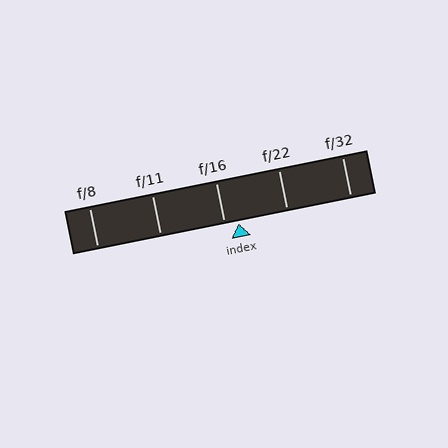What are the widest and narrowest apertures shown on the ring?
The widest aperture shown is f/8 and the narrowest is f/32.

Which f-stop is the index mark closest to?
The index mark is closest to f/16.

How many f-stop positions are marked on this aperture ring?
There are 5 f-stop positions marked.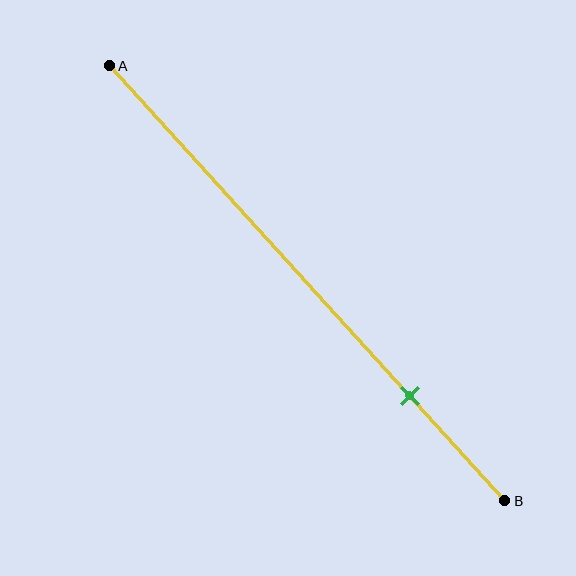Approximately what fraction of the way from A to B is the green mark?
The green mark is approximately 75% of the way from A to B.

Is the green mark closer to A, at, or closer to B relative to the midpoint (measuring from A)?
The green mark is closer to point B than the midpoint of segment AB.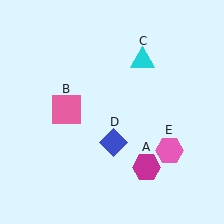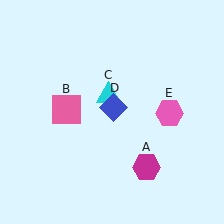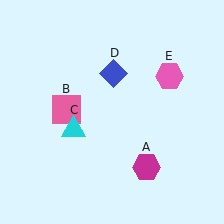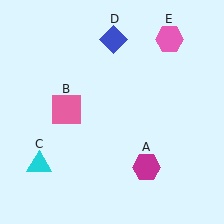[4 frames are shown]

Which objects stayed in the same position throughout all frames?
Magenta hexagon (object A) and pink square (object B) remained stationary.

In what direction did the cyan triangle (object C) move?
The cyan triangle (object C) moved down and to the left.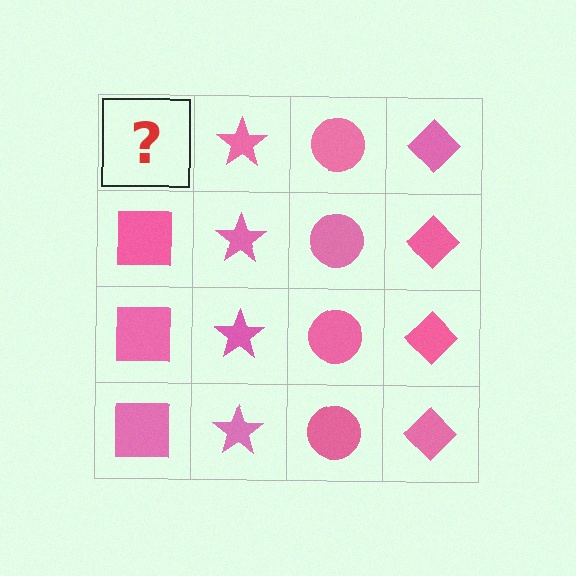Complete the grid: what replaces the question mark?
The question mark should be replaced with a pink square.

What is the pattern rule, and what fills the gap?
The rule is that each column has a consistent shape. The gap should be filled with a pink square.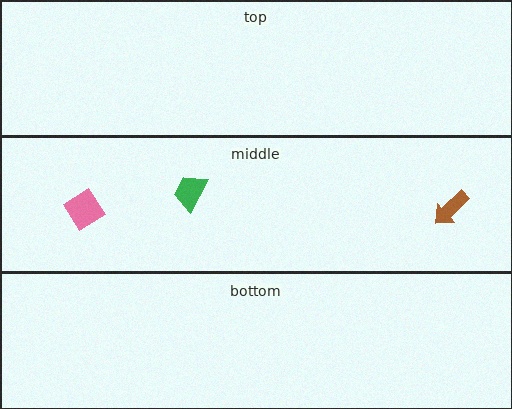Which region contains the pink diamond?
The middle region.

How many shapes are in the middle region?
3.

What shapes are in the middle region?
The pink diamond, the brown arrow, the green trapezoid.